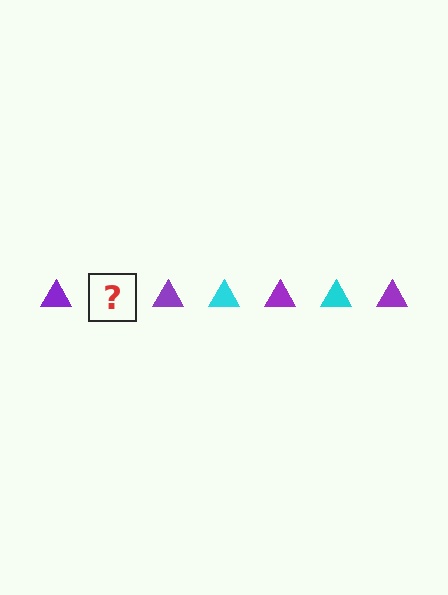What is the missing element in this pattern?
The missing element is a cyan triangle.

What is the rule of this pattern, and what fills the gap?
The rule is that the pattern cycles through purple, cyan triangles. The gap should be filled with a cyan triangle.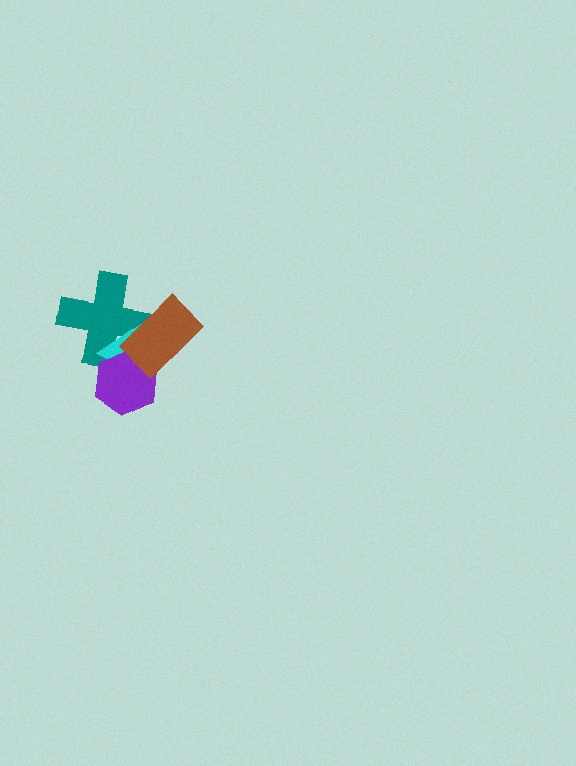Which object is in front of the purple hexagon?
The brown rectangle is in front of the purple hexagon.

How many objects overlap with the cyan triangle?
3 objects overlap with the cyan triangle.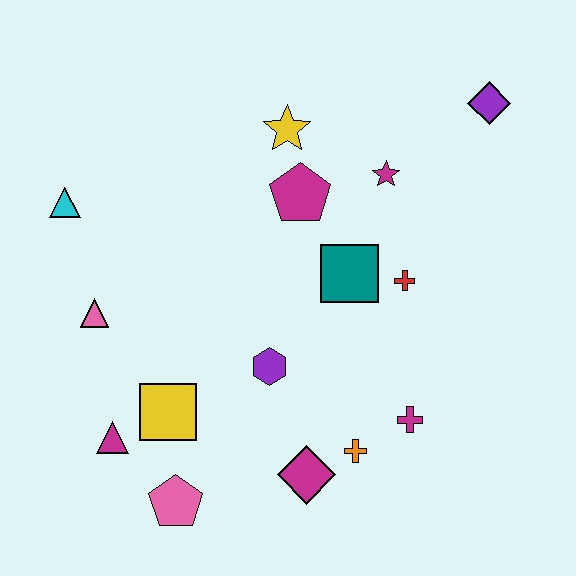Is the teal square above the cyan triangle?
No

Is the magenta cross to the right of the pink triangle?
Yes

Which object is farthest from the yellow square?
The purple diamond is farthest from the yellow square.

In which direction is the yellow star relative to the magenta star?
The yellow star is to the left of the magenta star.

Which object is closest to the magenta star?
The magenta pentagon is closest to the magenta star.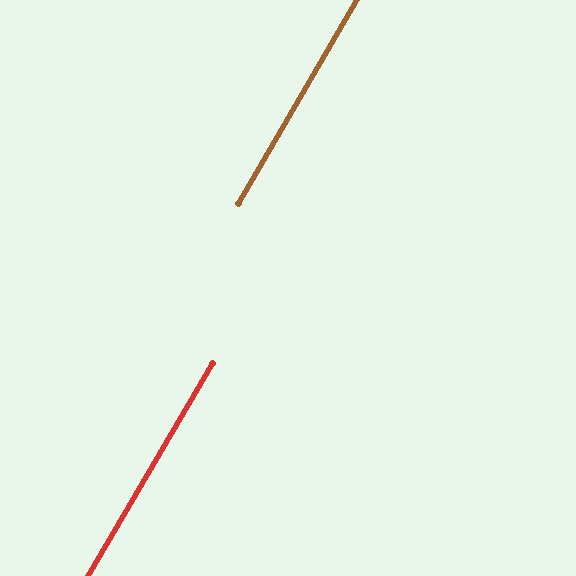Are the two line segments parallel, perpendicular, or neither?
Parallel — their directions differ by only 0.0°.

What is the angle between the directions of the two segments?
Approximately 0 degrees.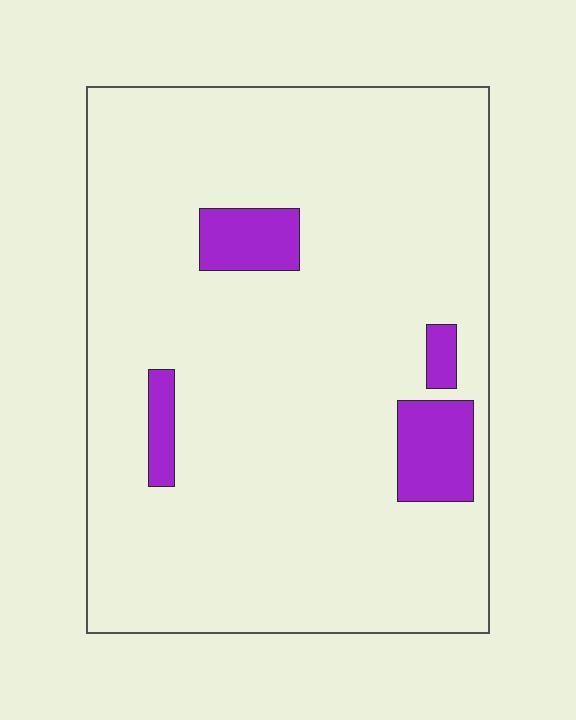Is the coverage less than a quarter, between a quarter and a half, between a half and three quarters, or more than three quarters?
Less than a quarter.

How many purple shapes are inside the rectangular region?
4.